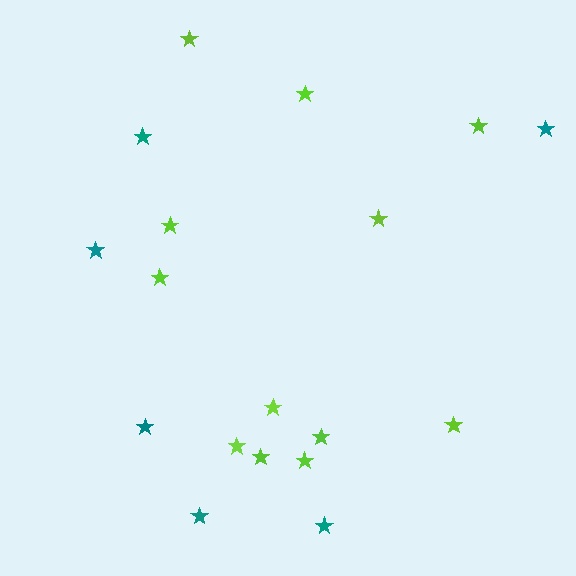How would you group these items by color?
There are 2 groups: one group of teal stars (6) and one group of lime stars (12).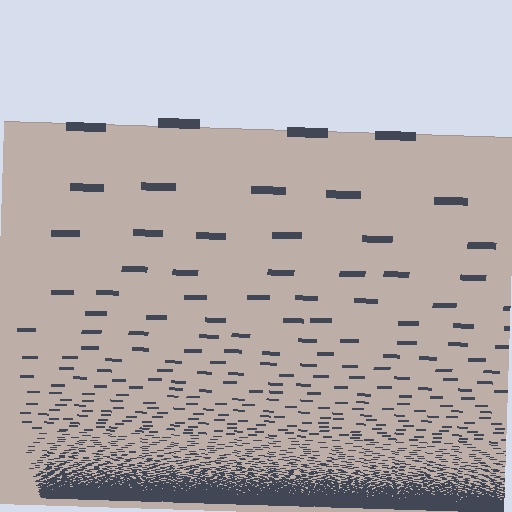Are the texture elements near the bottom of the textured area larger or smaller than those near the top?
Smaller. The gradient is inverted — elements near the bottom are smaller and denser.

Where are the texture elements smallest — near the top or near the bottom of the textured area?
Near the bottom.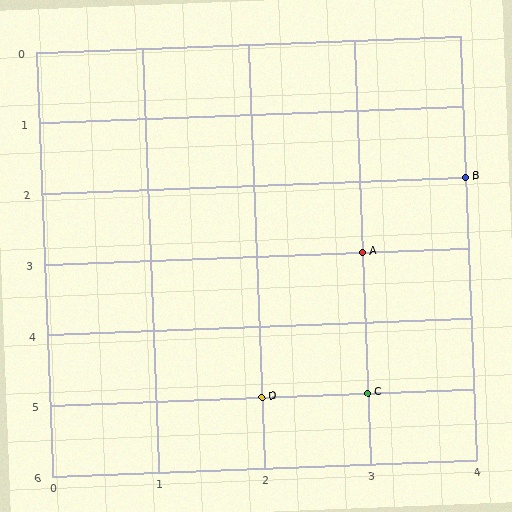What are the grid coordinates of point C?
Point C is at grid coordinates (3, 5).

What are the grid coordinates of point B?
Point B is at grid coordinates (4, 2).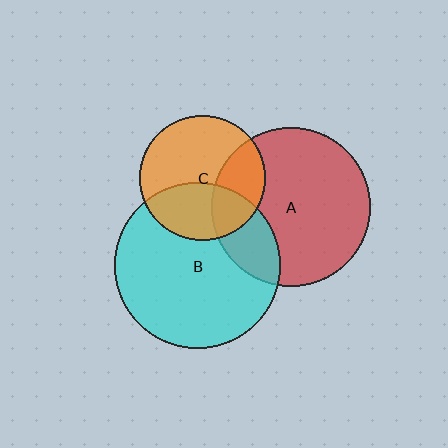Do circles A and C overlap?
Yes.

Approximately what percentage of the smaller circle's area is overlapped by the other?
Approximately 30%.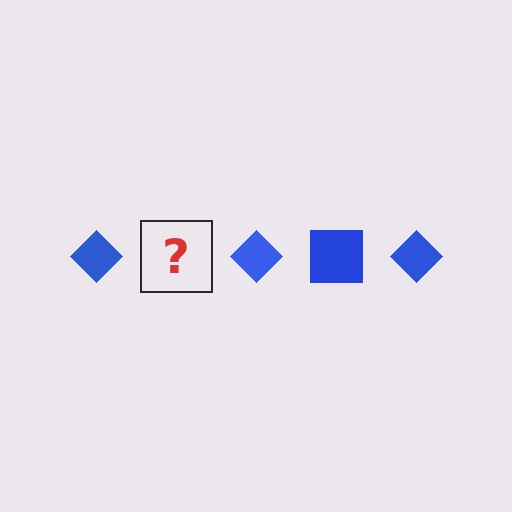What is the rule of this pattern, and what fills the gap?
The rule is that the pattern cycles through diamond, square shapes in blue. The gap should be filled with a blue square.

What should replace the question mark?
The question mark should be replaced with a blue square.